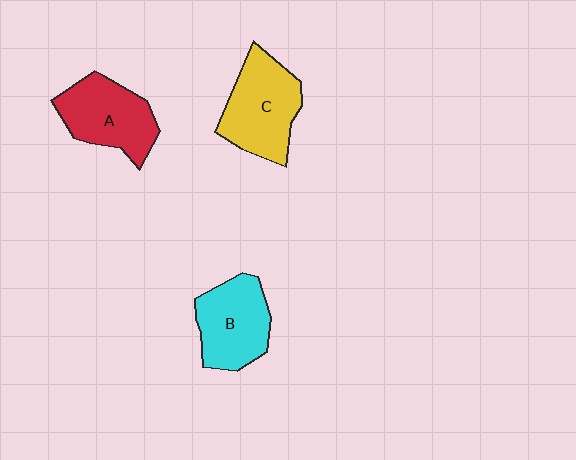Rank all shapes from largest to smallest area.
From largest to smallest: C (yellow), A (red), B (cyan).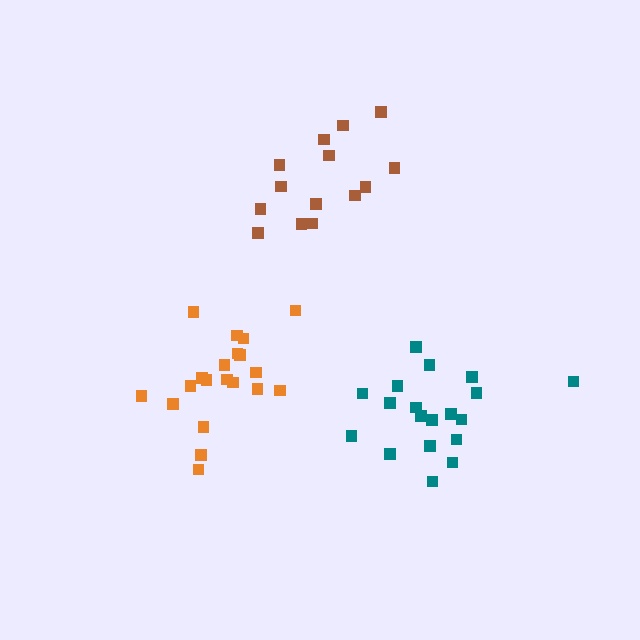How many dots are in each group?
Group 1: 20 dots, Group 2: 14 dots, Group 3: 19 dots (53 total).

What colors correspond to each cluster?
The clusters are colored: orange, brown, teal.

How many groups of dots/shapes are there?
There are 3 groups.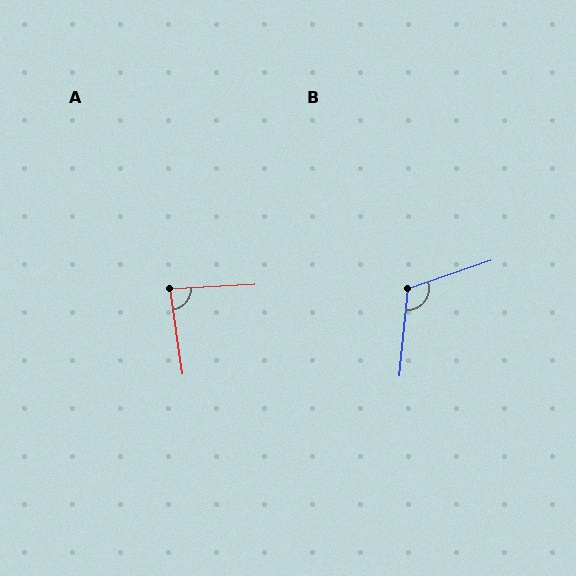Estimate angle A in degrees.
Approximately 85 degrees.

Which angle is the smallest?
A, at approximately 85 degrees.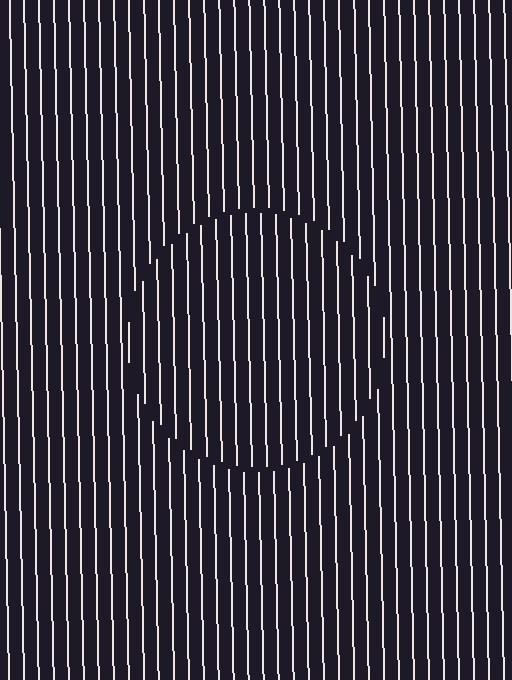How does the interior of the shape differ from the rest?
The interior of the shape contains the same grating, shifted by half a period — the contour is defined by the phase discontinuity where line-ends from the inner and outer gratings abut.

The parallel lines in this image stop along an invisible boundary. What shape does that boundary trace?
An illusory circle. The interior of the shape contains the same grating, shifted by half a period — the contour is defined by the phase discontinuity where line-ends from the inner and outer gratings abut.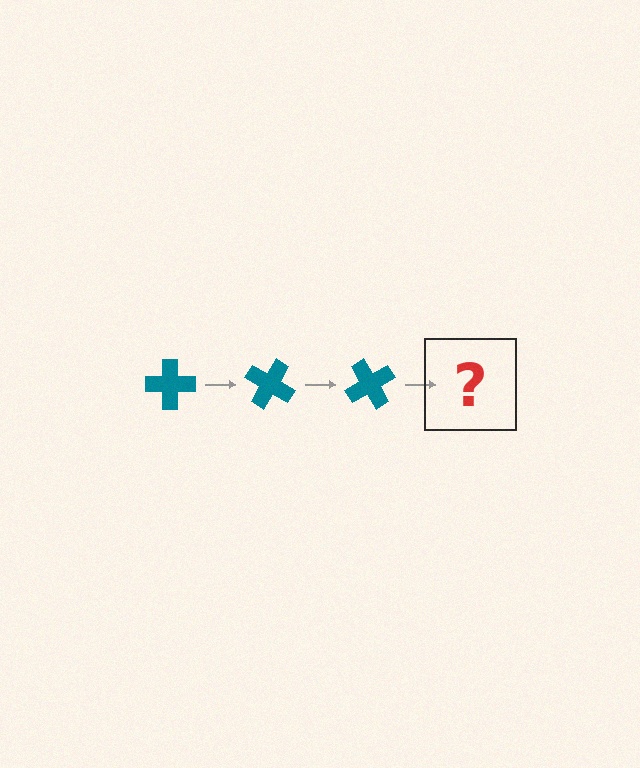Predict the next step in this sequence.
The next step is a teal cross rotated 90 degrees.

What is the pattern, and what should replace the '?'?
The pattern is that the cross rotates 30 degrees each step. The '?' should be a teal cross rotated 90 degrees.